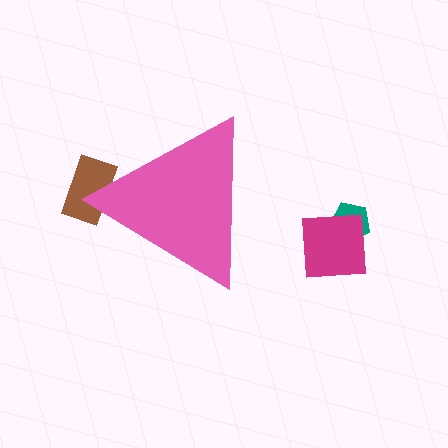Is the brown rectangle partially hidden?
Yes, the brown rectangle is partially hidden behind the pink triangle.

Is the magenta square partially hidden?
No, the magenta square is fully visible.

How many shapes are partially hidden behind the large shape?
1 shape is partially hidden.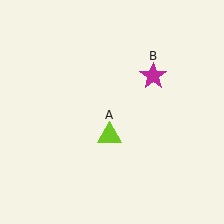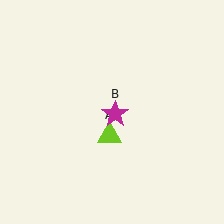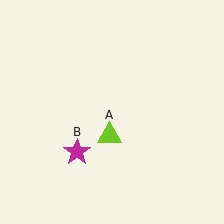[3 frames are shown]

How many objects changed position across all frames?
1 object changed position: magenta star (object B).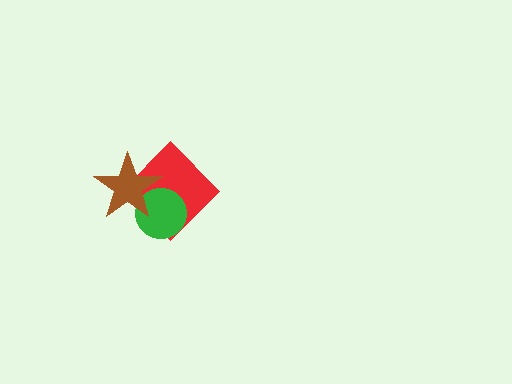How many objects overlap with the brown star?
2 objects overlap with the brown star.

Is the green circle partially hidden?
Yes, it is partially covered by another shape.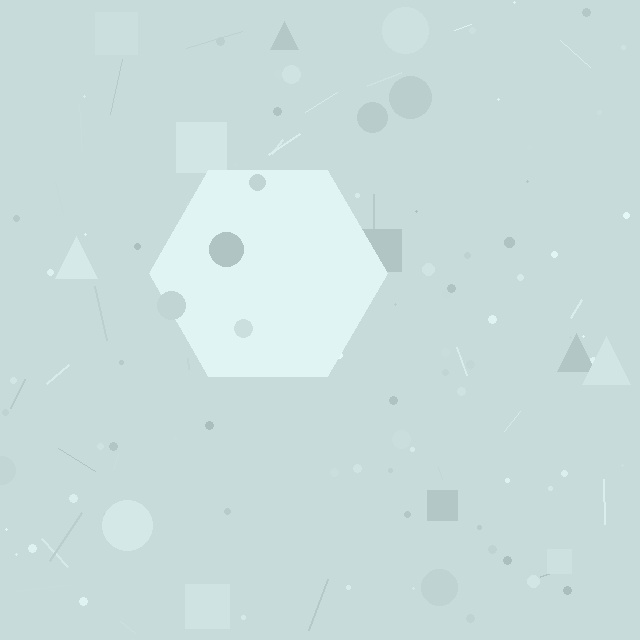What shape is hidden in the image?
A hexagon is hidden in the image.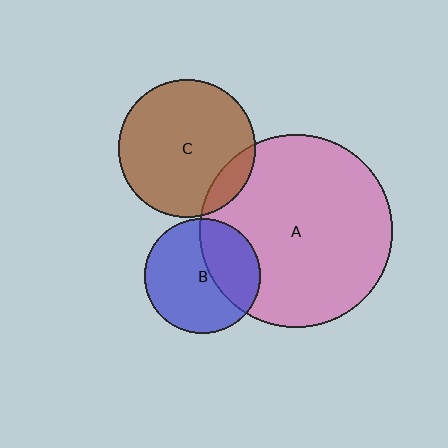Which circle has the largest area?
Circle A (pink).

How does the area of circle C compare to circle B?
Approximately 1.4 times.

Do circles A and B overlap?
Yes.